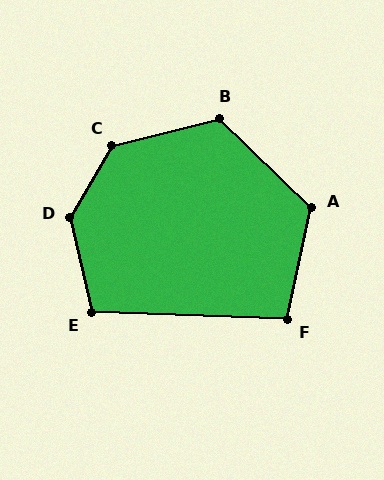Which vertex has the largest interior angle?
D, at approximately 137 degrees.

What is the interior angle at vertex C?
Approximately 134 degrees (obtuse).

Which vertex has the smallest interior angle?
F, at approximately 100 degrees.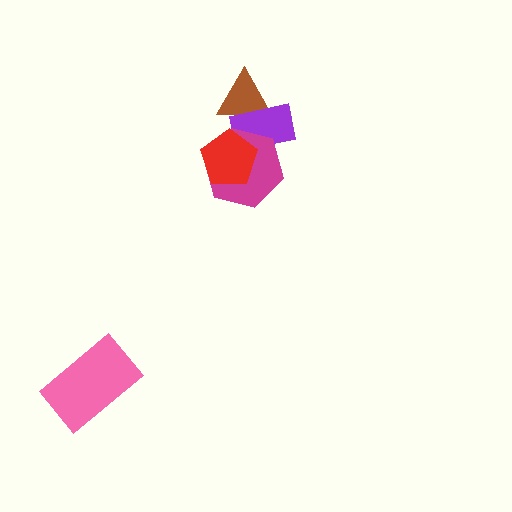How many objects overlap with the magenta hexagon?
2 objects overlap with the magenta hexagon.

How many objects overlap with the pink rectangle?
0 objects overlap with the pink rectangle.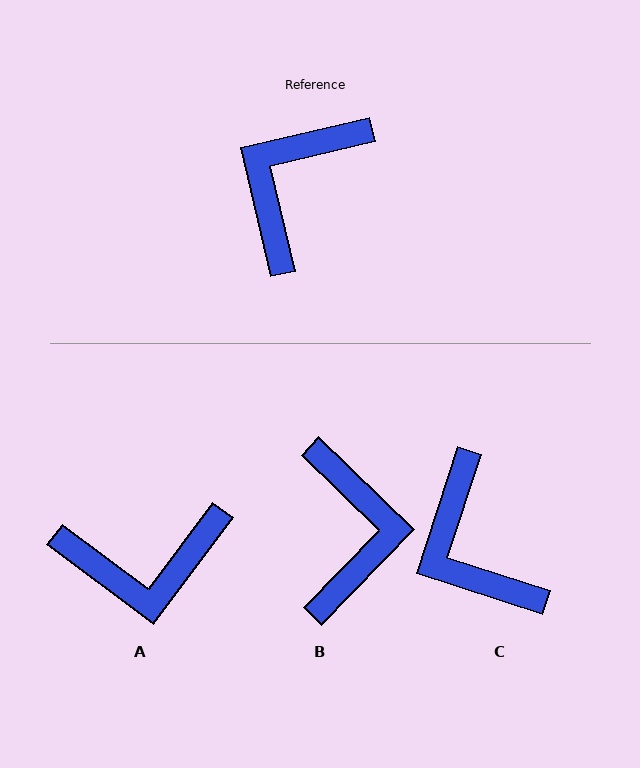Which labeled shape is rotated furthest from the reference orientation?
B, about 147 degrees away.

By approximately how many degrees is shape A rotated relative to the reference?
Approximately 130 degrees counter-clockwise.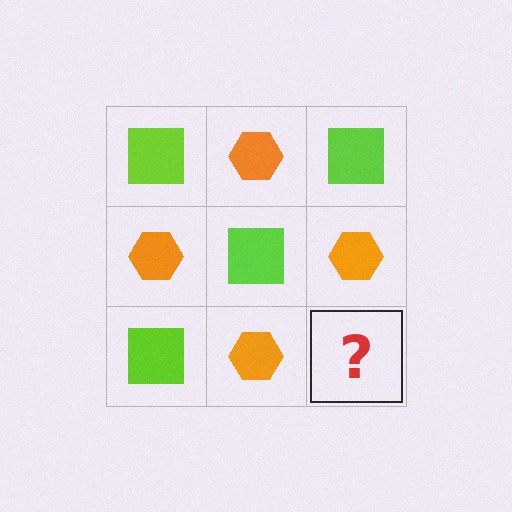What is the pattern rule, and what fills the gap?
The rule is that it alternates lime square and orange hexagon in a checkerboard pattern. The gap should be filled with a lime square.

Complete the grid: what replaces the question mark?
The question mark should be replaced with a lime square.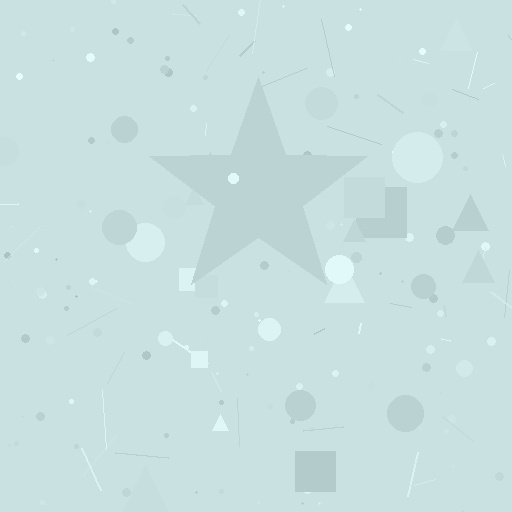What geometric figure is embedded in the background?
A star is embedded in the background.